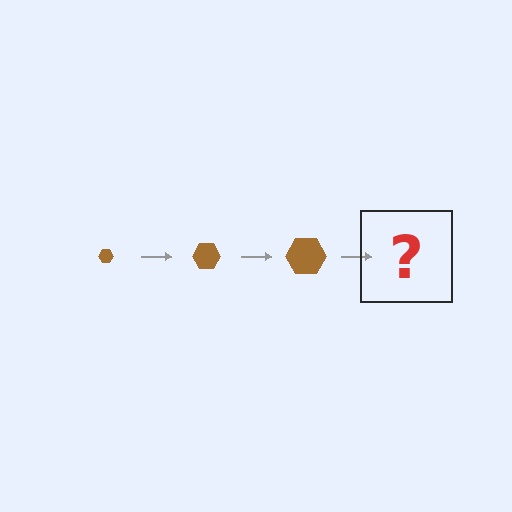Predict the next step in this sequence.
The next step is a brown hexagon, larger than the previous one.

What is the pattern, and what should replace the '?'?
The pattern is that the hexagon gets progressively larger each step. The '?' should be a brown hexagon, larger than the previous one.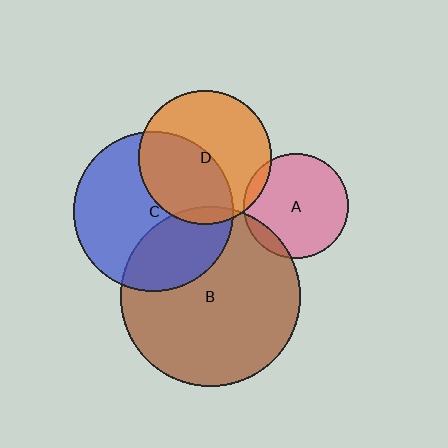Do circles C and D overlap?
Yes.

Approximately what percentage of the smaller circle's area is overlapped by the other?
Approximately 45%.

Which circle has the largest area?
Circle B (brown).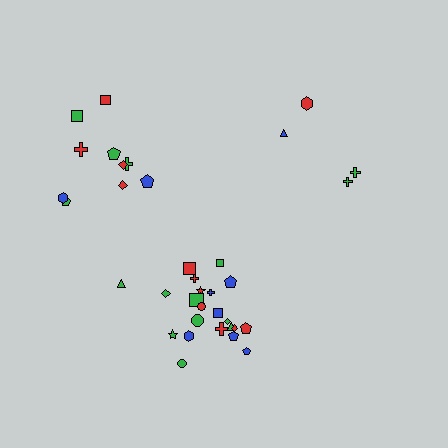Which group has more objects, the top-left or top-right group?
The top-left group.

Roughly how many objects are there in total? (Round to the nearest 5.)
Roughly 35 objects in total.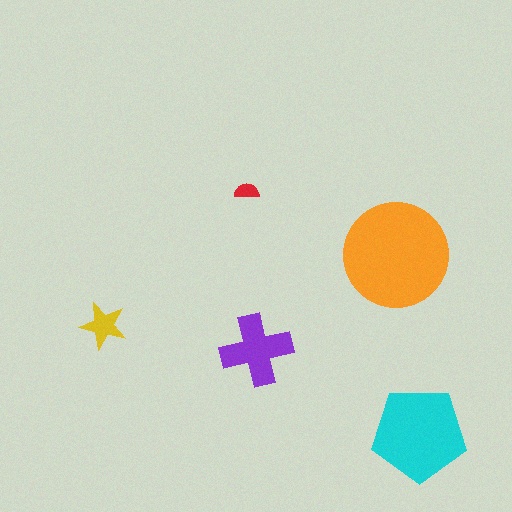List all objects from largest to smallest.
The orange circle, the cyan pentagon, the purple cross, the yellow star, the red semicircle.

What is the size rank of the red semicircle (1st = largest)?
5th.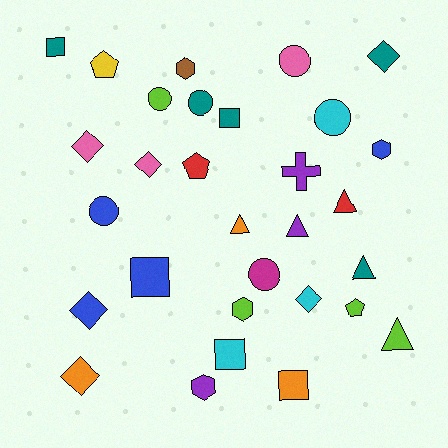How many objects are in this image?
There are 30 objects.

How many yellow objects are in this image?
There is 1 yellow object.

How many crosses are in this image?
There is 1 cross.